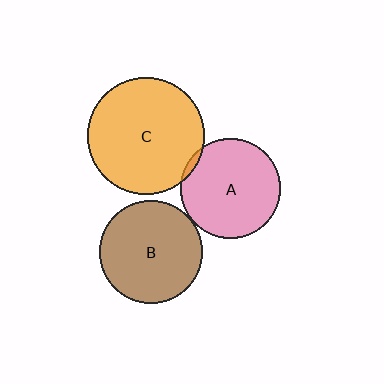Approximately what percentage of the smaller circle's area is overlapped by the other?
Approximately 5%.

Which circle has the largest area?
Circle C (orange).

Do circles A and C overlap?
Yes.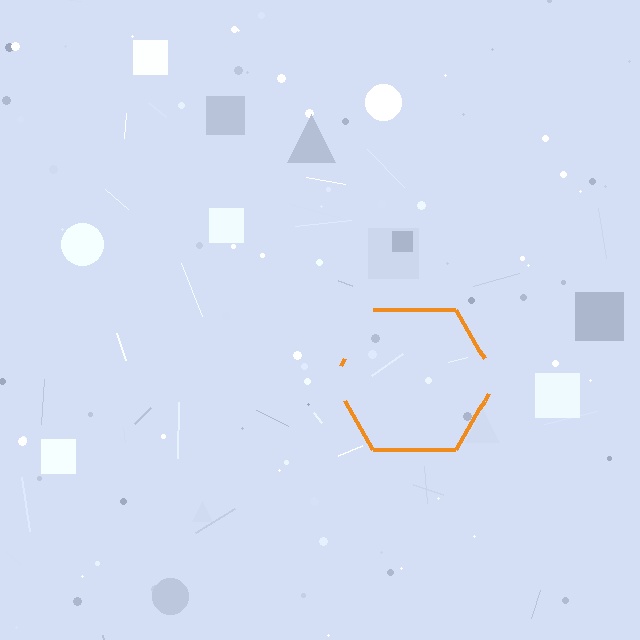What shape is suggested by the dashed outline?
The dashed outline suggests a hexagon.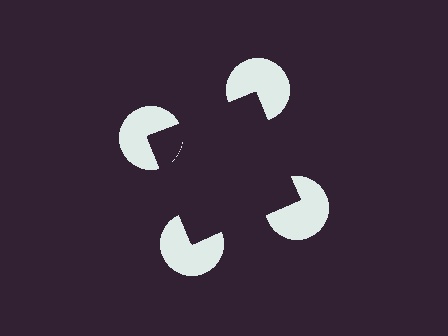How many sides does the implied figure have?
4 sides.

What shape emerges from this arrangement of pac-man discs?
An illusory square — its edges are inferred from the aligned wedge cuts in the pac-man discs, not physically drawn.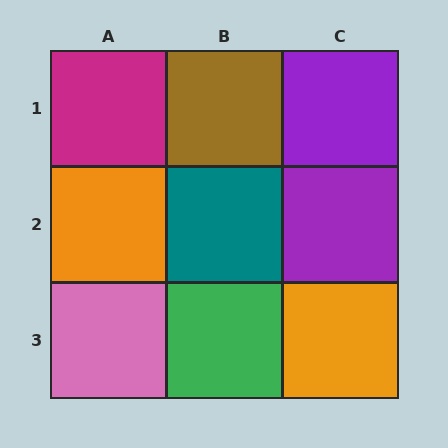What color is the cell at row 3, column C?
Orange.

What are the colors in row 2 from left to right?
Orange, teal, purple.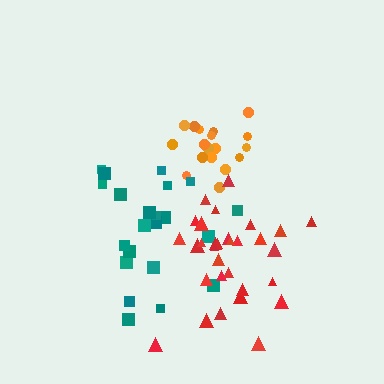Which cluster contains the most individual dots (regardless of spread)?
Red (31).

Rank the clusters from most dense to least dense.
orange, red, teal.